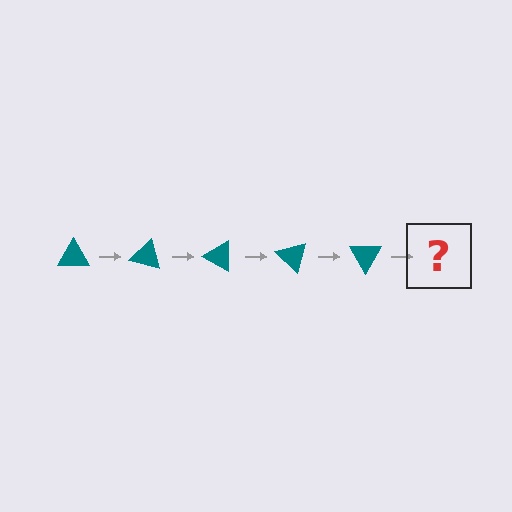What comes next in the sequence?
The next element should be a teal triangle rotated 75 degrees.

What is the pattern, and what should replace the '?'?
The pattern is that the triangle rotates 15 degrees each step. The '?' should be a teal triangle rotated 75 degrees.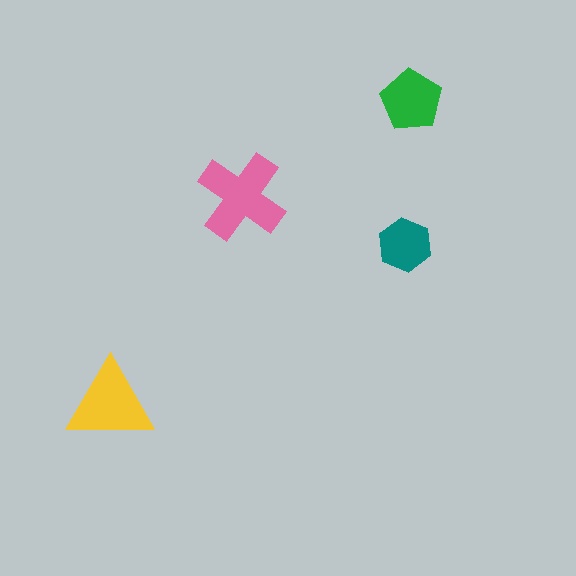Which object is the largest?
The pink cross.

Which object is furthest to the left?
The yellow triangle is leftmost.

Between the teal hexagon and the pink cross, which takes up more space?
The pink cross.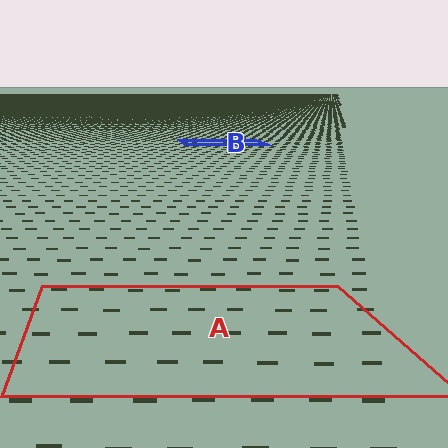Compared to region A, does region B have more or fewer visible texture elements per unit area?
Region B has more texture elements per unit area — they are packed more densely because it is farther away.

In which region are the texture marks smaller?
The texture marks are smaller in region B, because it is farther away.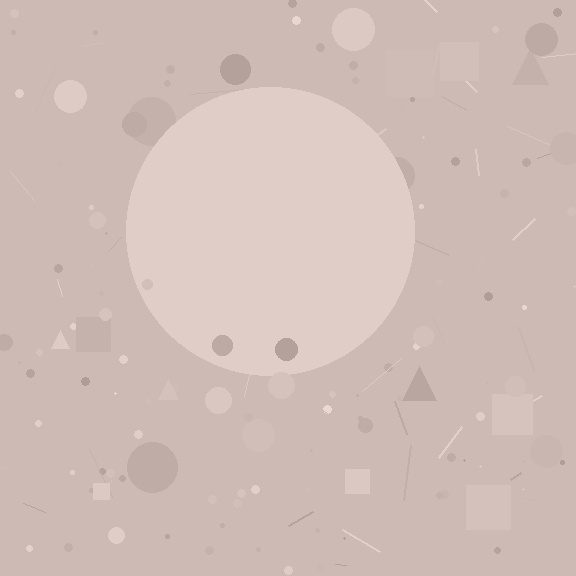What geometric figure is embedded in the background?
A circle is embedded in the background.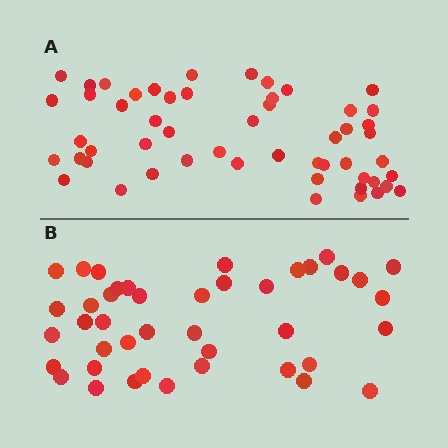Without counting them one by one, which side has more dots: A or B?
Region A (the top region) has more dots.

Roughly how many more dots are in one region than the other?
Region A has roughly 12 or so more dots than region B.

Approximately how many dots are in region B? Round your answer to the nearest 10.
About 40 dots. (The exact count is 42, which rounds to 40.)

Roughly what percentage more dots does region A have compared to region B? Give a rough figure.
About 25% more.